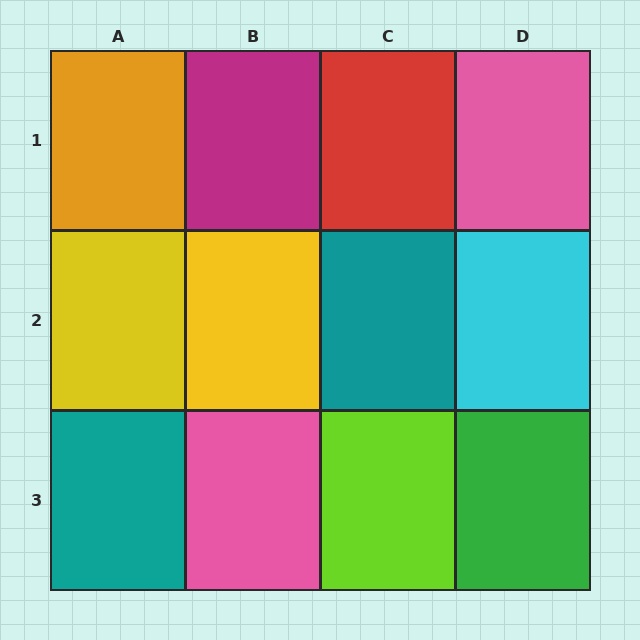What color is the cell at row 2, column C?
Teal.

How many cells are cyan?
1 cell is cyan.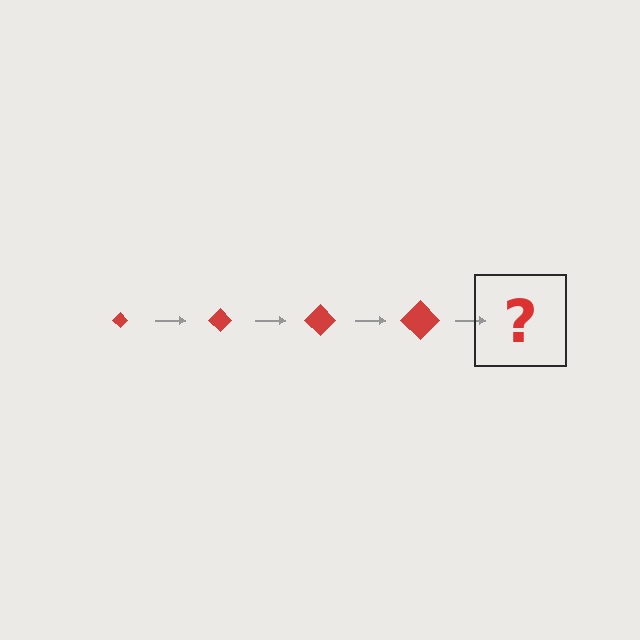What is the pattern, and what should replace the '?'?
The pattern is that the diamond gets progressively larger each step. The '?' should be a red diamond, larger than the previous one.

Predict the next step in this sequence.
The next step is a red diamond, larger than the previous one.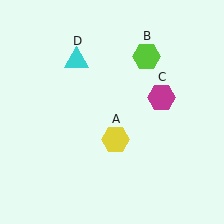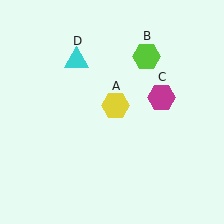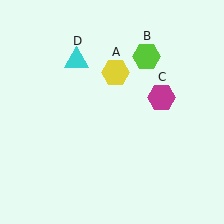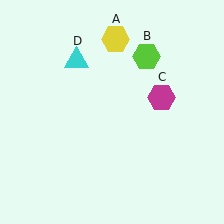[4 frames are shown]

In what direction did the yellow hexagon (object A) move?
The yellow hexagon (object A) moved up.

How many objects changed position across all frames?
1 object changed position: yellow hexagon (object A).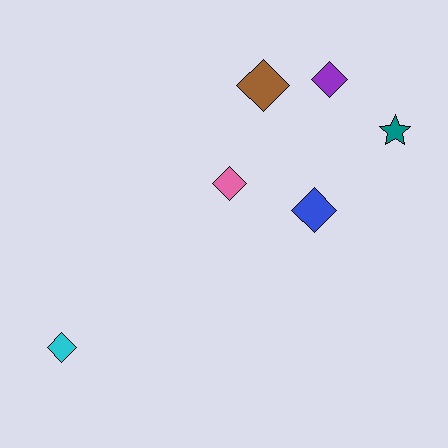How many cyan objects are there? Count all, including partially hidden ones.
There is 1 cyan object.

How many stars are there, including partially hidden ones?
There is 1 star.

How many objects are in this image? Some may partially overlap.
There are 6 objects.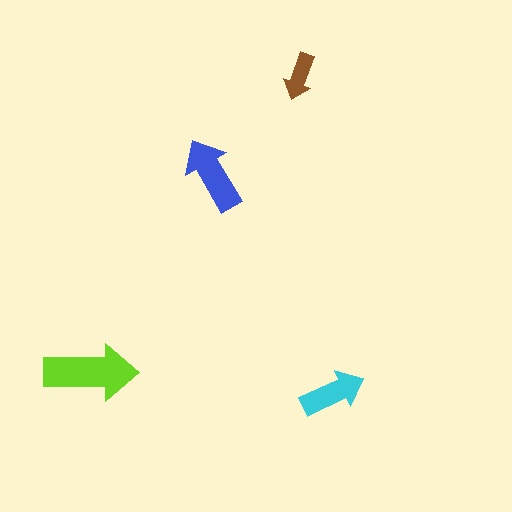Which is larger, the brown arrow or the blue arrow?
The blue one.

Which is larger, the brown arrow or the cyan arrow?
The cyan one.